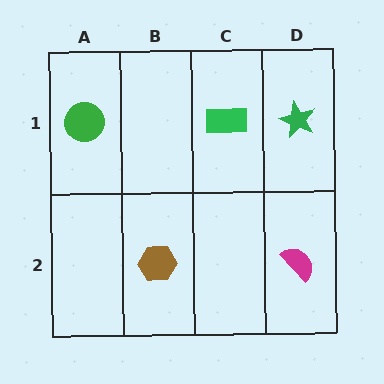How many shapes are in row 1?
3 shapes.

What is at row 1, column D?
A green star.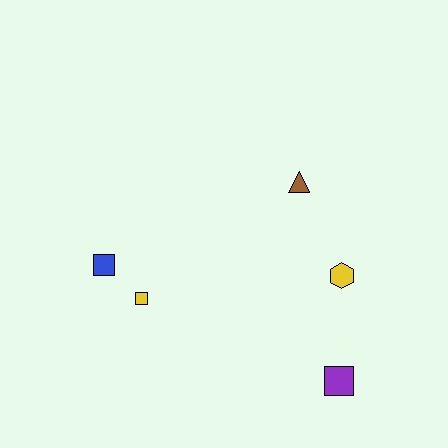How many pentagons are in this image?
There are no pentagons.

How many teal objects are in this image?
There are no teal objects.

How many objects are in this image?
There are 5 objects.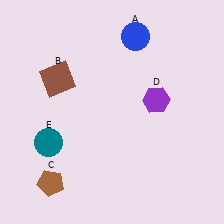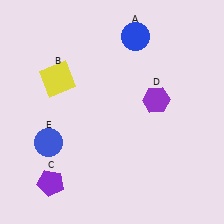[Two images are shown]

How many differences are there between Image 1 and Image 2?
There are 3 differences between the two images.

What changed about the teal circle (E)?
In Image 1, E is teal. In Image 2, it changed to blue.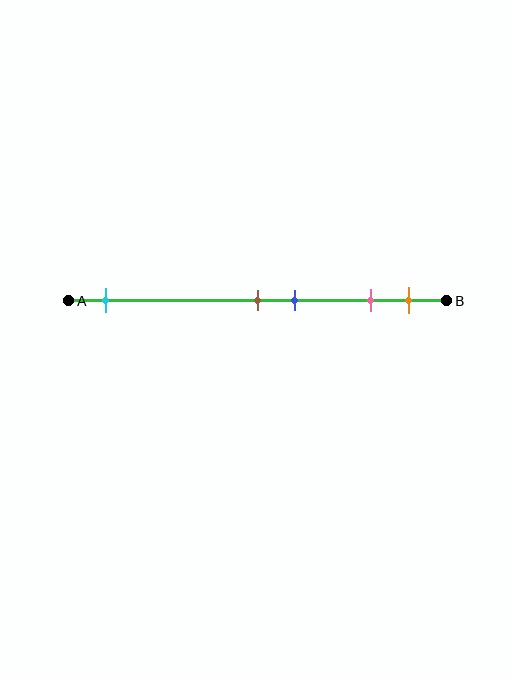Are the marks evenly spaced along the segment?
No, the marks are not evenly spaced.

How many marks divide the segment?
There are 5 marks dividing the segment.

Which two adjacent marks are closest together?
The brown and blue marks are the closest adjacent pair.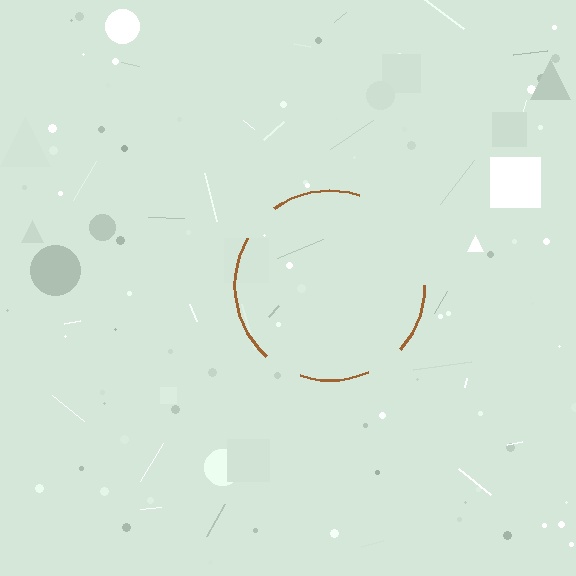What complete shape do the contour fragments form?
The contour fragments form a circle.